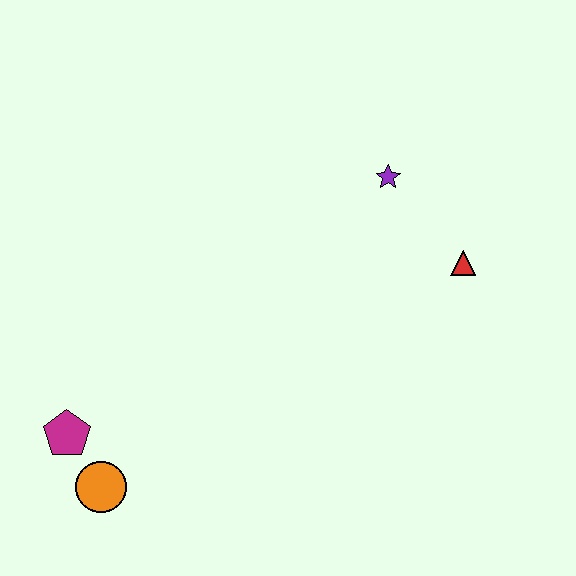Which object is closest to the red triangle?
The purple star is closest to the red triangle.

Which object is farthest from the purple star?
The orange circle is farthest from the purple star.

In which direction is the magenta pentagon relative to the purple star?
The magenta pentagon is to the left of the purple star.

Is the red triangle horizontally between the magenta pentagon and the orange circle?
No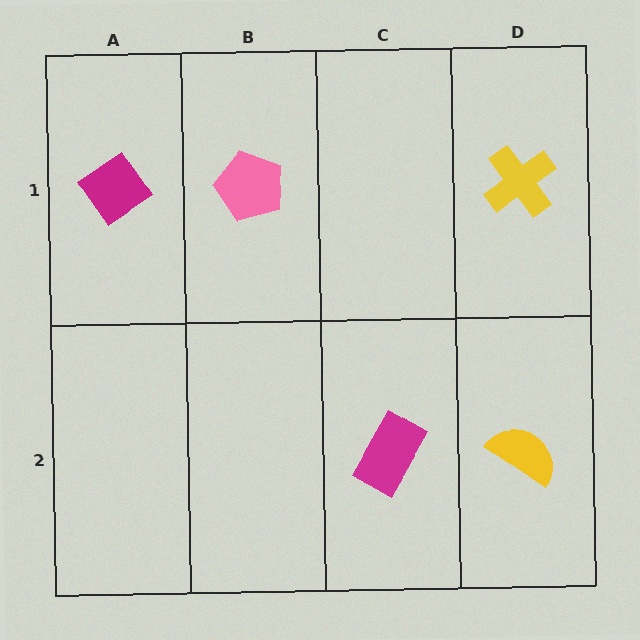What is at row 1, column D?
A yellow cross.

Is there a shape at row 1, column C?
No, that cell is empty.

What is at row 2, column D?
A yellow semicircle.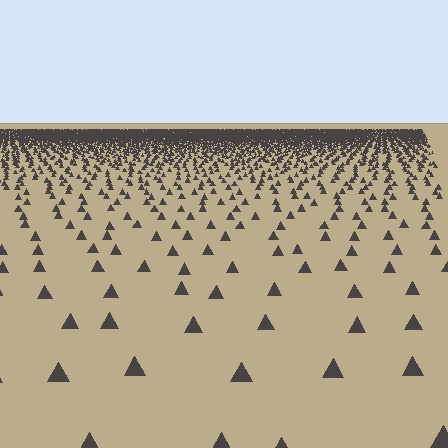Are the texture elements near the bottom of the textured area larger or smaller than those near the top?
Larger. Near the bottom, elements are closer to the viewer and appear at a bigger on-screen size.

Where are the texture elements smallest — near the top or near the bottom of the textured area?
Near the top.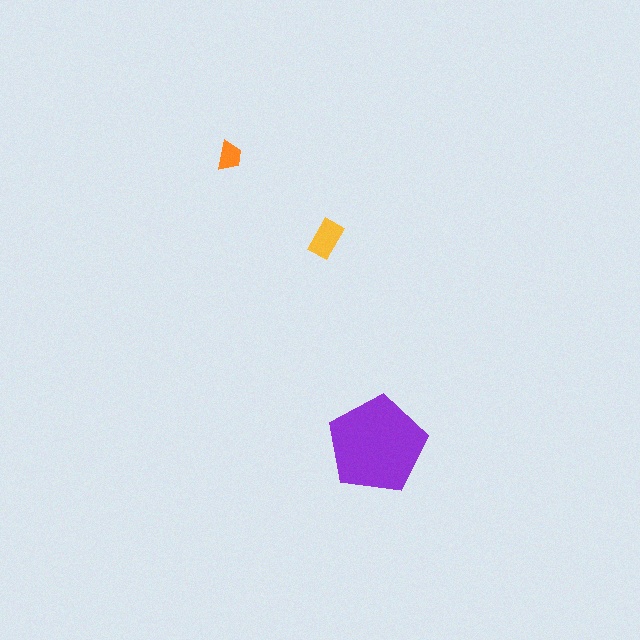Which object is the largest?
The purple pentagon.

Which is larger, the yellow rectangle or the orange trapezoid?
The yellow rectangle.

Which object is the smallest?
The orange trapezoid.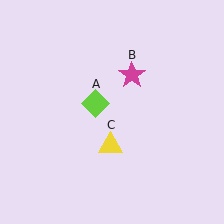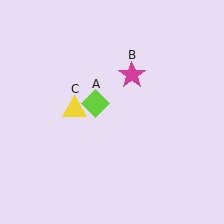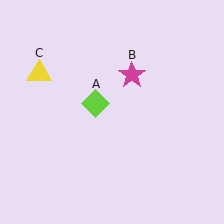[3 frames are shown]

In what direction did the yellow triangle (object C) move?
The yellow triangle (object C) moved up and to the left.